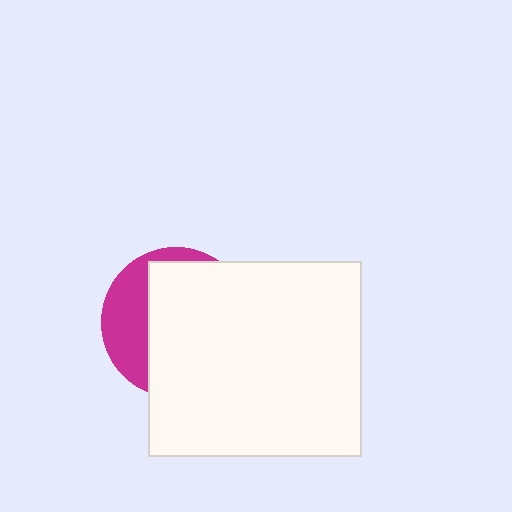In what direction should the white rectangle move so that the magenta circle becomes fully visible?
The white rectangle should move right. That is the shortest direction to clear the overlap and leave the magenta circle fully visible.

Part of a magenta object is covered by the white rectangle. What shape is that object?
It is a circle.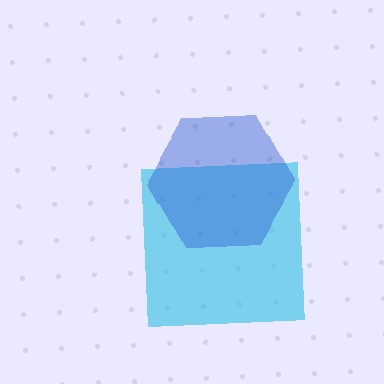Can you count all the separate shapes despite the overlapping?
Yes, there are 2 separate shapes.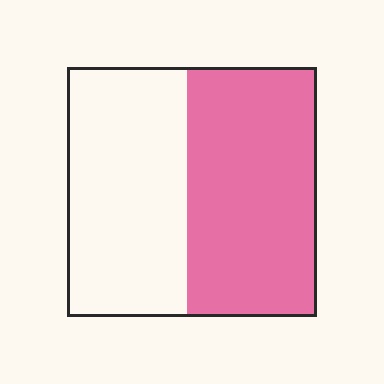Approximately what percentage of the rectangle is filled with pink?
Approximately 50%.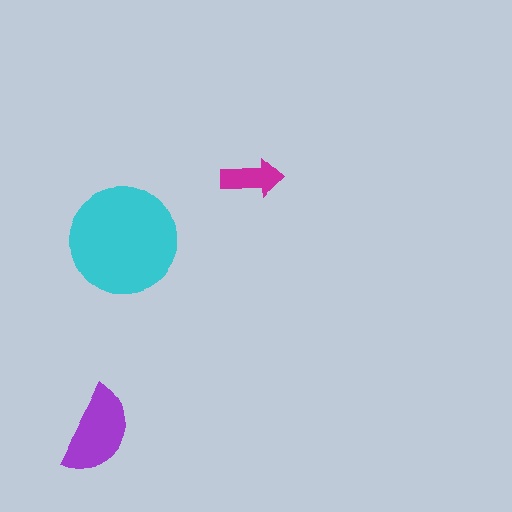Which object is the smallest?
The magenta arrow.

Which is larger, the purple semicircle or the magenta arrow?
The purple semicircle.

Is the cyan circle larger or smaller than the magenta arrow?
Larger.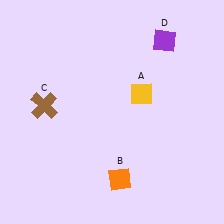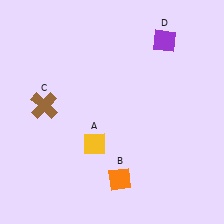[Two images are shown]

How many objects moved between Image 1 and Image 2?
1 object moved between the two images.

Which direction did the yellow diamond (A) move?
The yellow diamond (A) moved down.